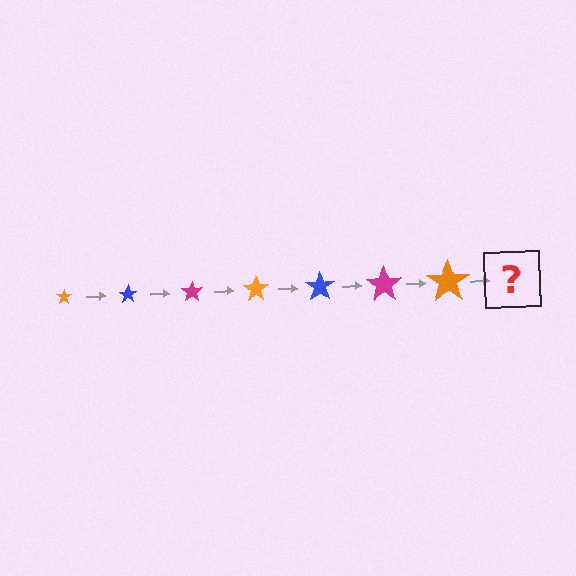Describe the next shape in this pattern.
It should be a blue star, larger than the previous one.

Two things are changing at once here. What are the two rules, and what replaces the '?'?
The two rules are that the star grows larger each step and the color cycles through orange, blue, and magenta. The '?' should be a blue star, larger than the previous one.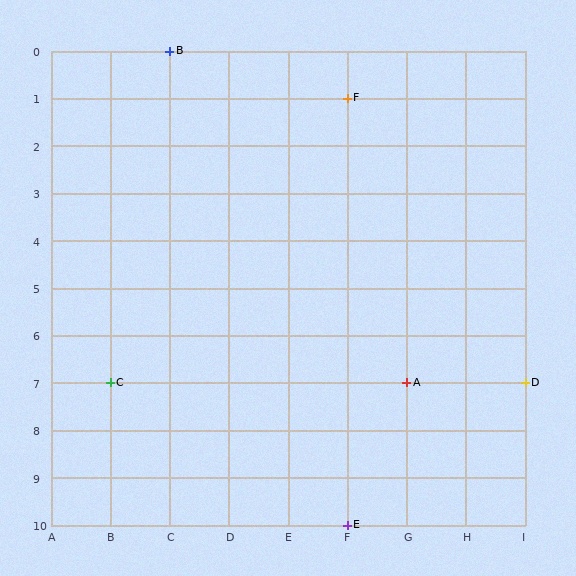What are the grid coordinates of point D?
Point D is at grid coordinates (I, 7).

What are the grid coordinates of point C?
Point C is at grid coordinates (B, 7).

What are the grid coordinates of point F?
Point F is at grid coordinates (F, 1).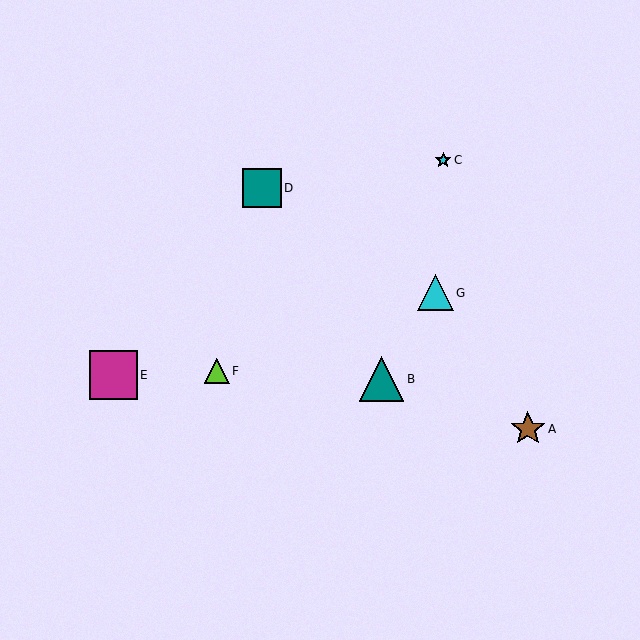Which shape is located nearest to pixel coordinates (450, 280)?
The cyan triangle (labeled G) at (435, 293) is nearest to that location.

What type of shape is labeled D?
Shape D is a teal square.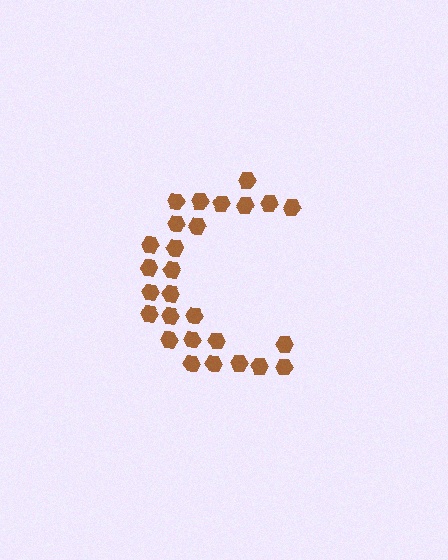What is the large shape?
The large shape is the letter C.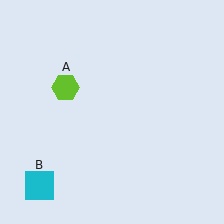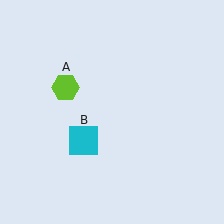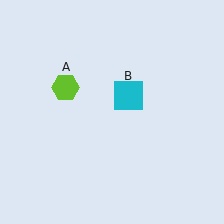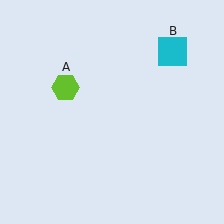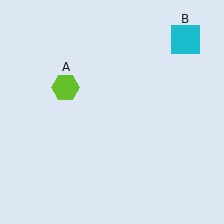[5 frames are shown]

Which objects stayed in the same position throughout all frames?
Lime hexagon (object A) remained stationary.